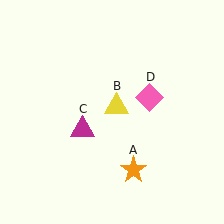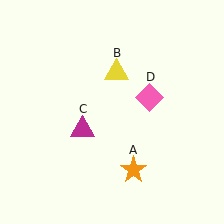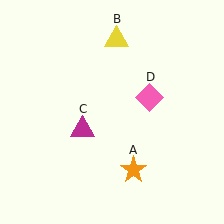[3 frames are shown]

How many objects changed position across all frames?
1 object changed position: yellow triangle (object B).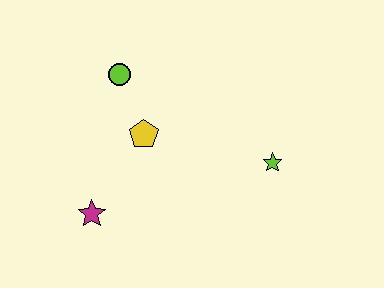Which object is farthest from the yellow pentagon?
The lime star is farthest from the yellow pentagon.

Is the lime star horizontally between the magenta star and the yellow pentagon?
No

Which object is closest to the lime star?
The yellow pentagon is closest to the lime star.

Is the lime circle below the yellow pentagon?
No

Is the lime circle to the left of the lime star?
Yes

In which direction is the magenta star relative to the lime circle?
The magenta star is below the lime circle.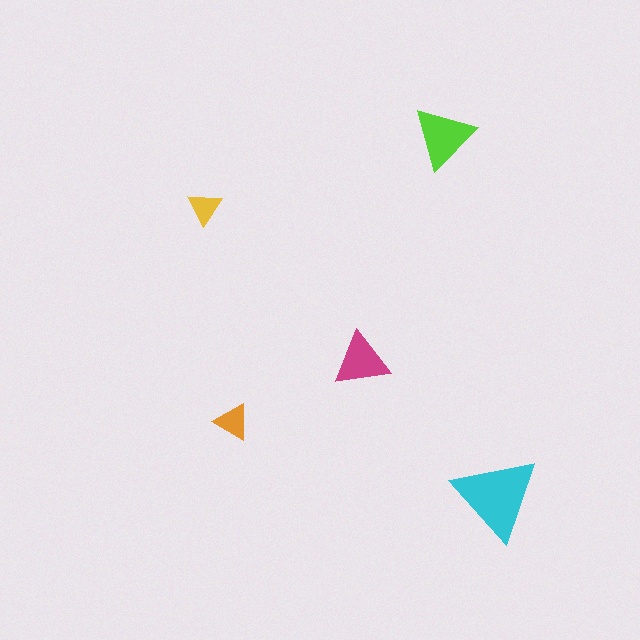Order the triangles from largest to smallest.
the cyan one, the lime one, the magenta one, the orange one, the yellow one.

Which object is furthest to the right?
The cyan triangle is rightmost.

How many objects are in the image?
There are 5 objects in the image.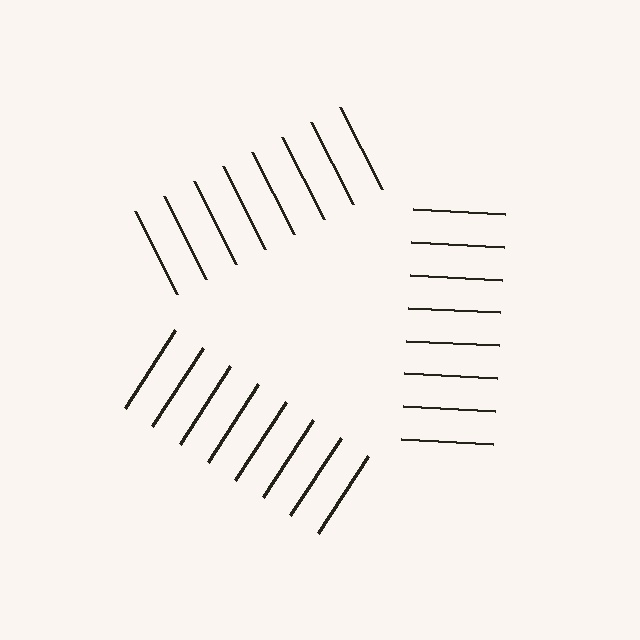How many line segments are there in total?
24 — 8 along each of the 3 edges.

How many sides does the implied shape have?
3 sides — the line-ends trace a triangle.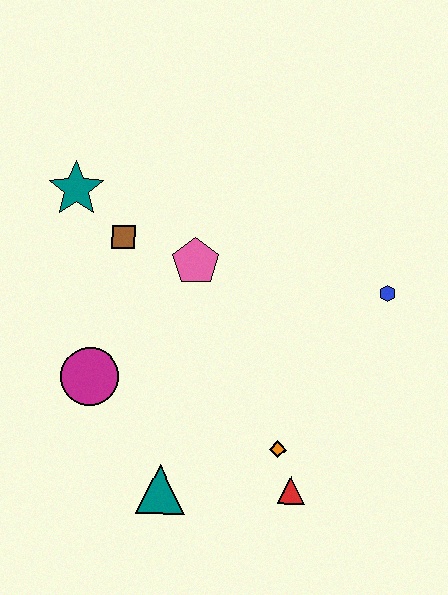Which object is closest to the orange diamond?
The red triangle is closest to the orange diamond.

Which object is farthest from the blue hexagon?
The teal star is farthest from the blue hexagon.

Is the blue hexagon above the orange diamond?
Yes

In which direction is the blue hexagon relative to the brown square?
The blue hexagon is to the right of the brown square.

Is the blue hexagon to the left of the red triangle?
No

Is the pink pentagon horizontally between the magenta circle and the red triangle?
Yes